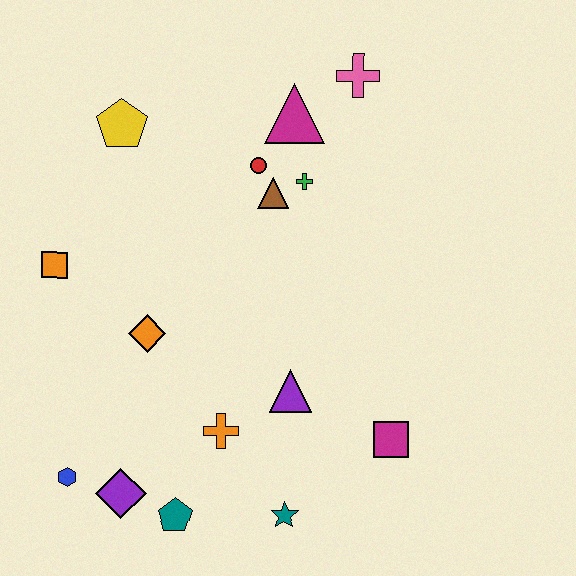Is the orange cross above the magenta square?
Yes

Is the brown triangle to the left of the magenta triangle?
Yes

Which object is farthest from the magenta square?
The yellow pentagon is farthest from the magenta square.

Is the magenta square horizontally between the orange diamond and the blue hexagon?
No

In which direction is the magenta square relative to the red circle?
The magenta square is below the red circle.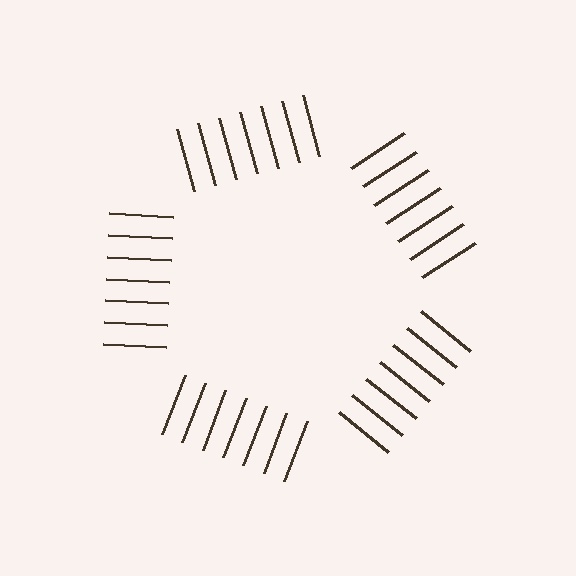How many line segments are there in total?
35 — 7 along each of the 5 edges.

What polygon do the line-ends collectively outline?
An illusory pentagon — the line segments terminate on its edges but no continuous stroke is drawn.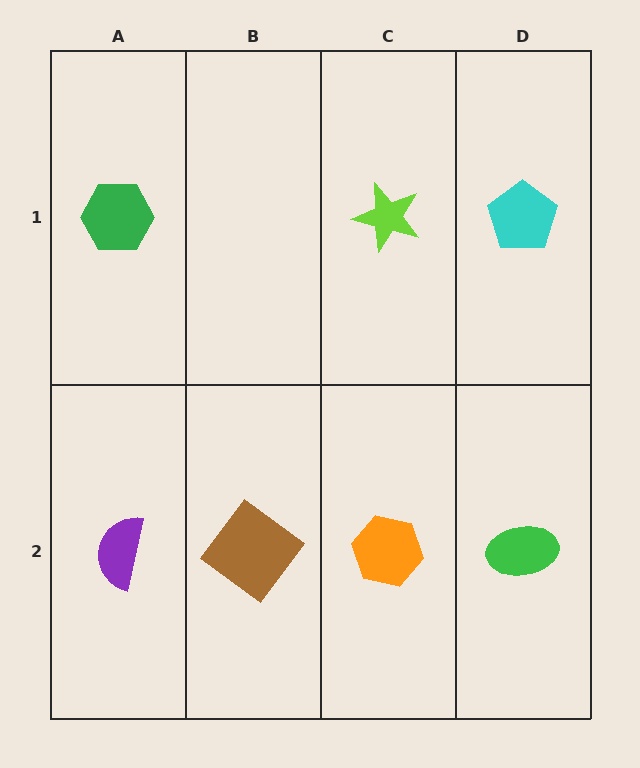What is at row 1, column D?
A cyan pentagon.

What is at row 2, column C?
An orange hexagon.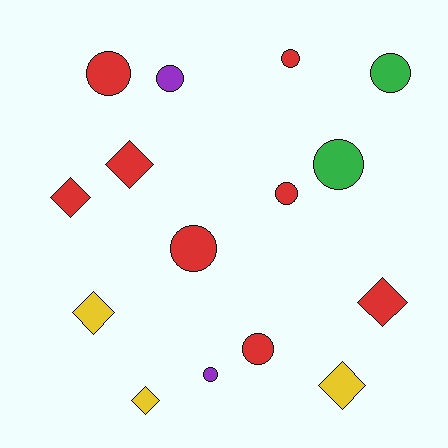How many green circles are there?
There are 2 green circles.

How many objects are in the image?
There are 15 objects.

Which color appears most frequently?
Red, with 8 objects.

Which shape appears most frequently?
Circle, with 9 objects.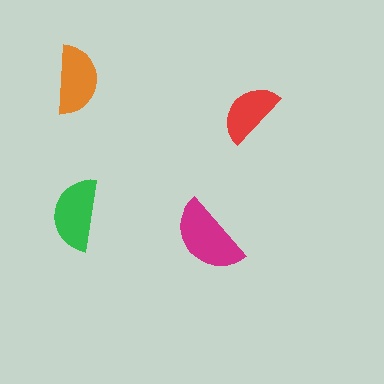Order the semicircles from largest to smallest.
the magenta one, the green one, the orange one, the red one.